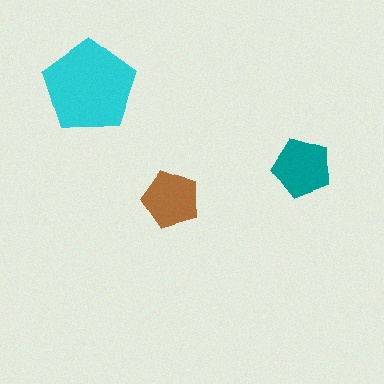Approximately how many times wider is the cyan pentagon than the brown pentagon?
About 1.5 times wider.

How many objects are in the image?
There are 3 objects in the image.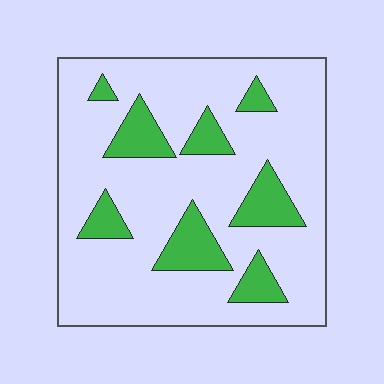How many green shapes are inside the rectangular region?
8.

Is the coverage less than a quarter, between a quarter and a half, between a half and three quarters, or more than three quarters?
Less than a quarter.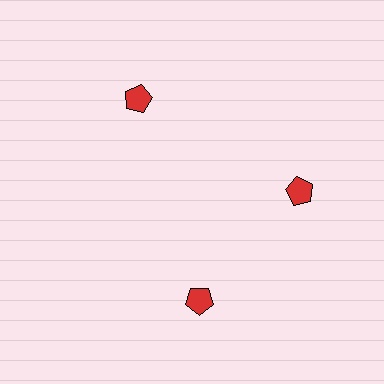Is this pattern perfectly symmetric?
No. The 3 red pentagons are arranged in a ring, but one element near the 7 o'clock position is rotated out of alignment along the ring, breaking the 3-fold rotational symmetry.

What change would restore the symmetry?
The symmetry would be restored by rotating it back into even spacing with its neighbors so that all 3 pentagons sit at equal angles and equal distance from the center.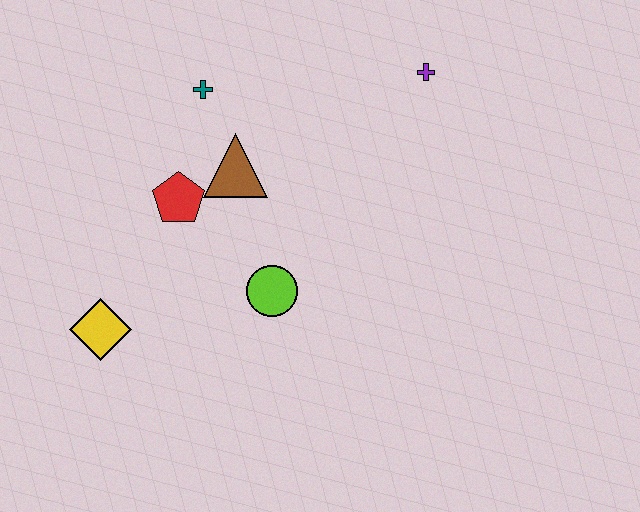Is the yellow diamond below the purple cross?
Yes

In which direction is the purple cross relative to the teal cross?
The purple cross is to the right of the teal cross.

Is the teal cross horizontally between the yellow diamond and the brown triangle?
Yes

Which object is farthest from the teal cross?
The yellow diamond is farthest from the teal cross.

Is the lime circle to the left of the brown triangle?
No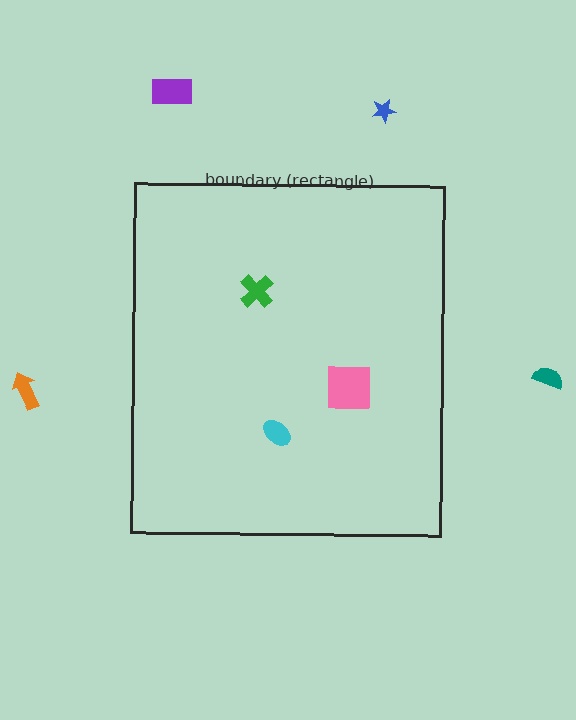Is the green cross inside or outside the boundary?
Inside.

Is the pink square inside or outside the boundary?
Inside.